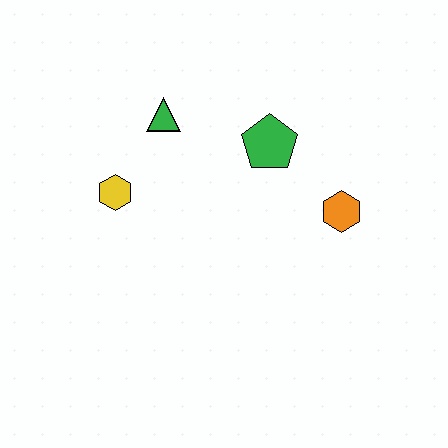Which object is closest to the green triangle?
The yellow hexagon is closest to the green triangle.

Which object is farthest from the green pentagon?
The yellow hexagon is farthest from the green pentagon.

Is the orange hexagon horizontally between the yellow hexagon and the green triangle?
No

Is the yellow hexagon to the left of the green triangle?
Yes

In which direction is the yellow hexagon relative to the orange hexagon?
The yellow hexagon is to the left of the orange hexagon.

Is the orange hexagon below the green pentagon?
Yes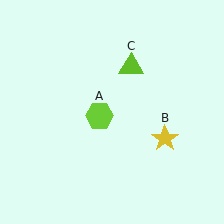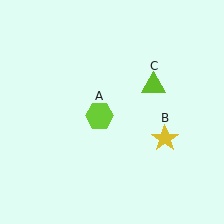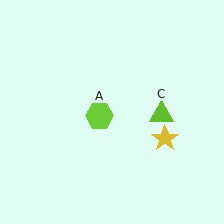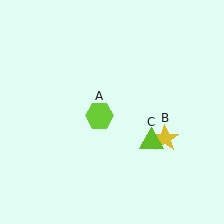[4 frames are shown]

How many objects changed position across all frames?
1 object changed position: lime triangle (object C).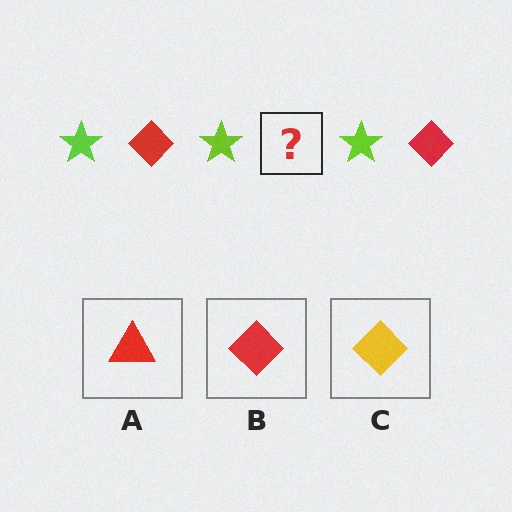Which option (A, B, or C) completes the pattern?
B.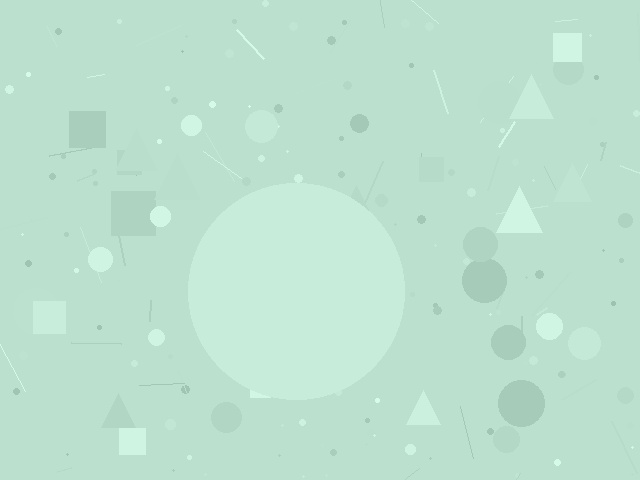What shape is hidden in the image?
A circle is hidden in the image.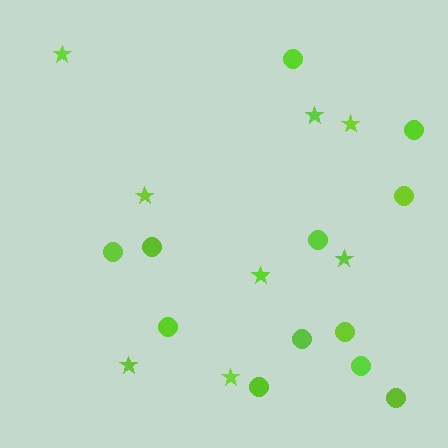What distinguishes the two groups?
There are 2 groups: one group of stars (8) and one group of circles (12).